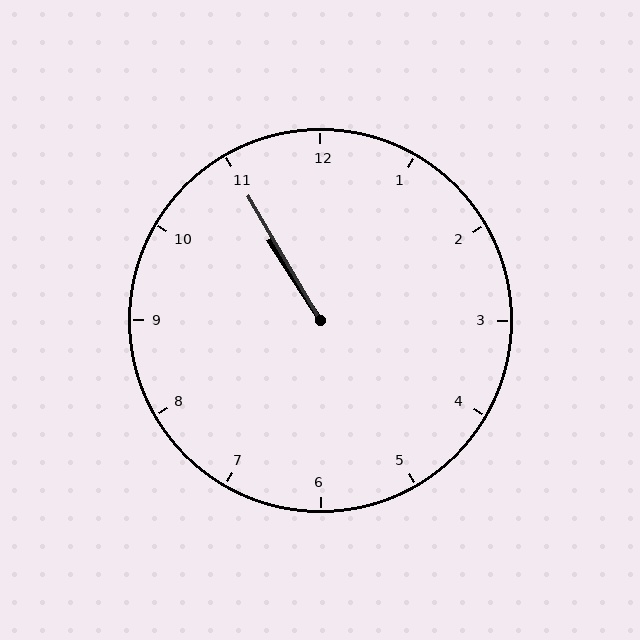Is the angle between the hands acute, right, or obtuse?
It is acute.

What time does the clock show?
10:55.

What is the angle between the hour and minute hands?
Approximately 2 degrees.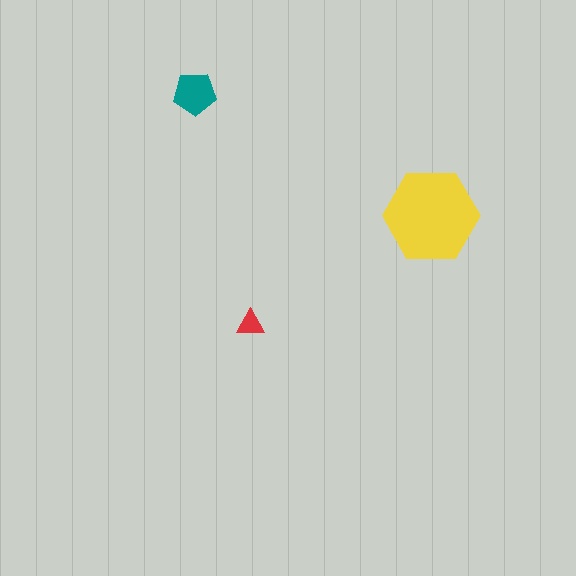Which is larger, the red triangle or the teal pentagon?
The teal pentagon.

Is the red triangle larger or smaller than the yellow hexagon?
Smaller.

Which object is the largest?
The yellow hexagon.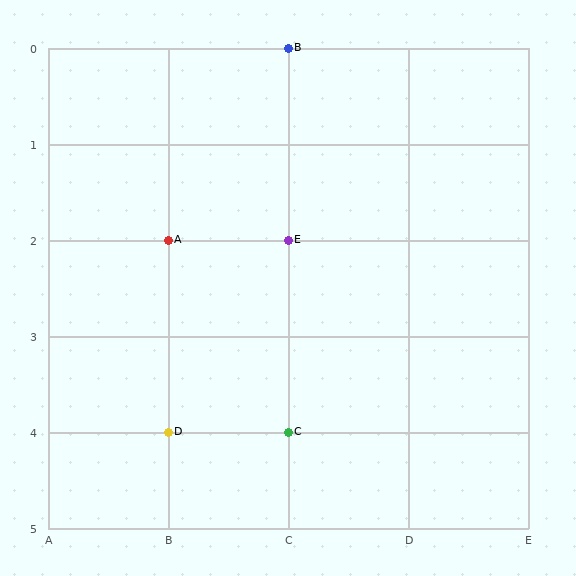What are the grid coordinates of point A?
Point A is at grid coordinates (B, 2).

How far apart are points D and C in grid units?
Points D and C are 1 column apart.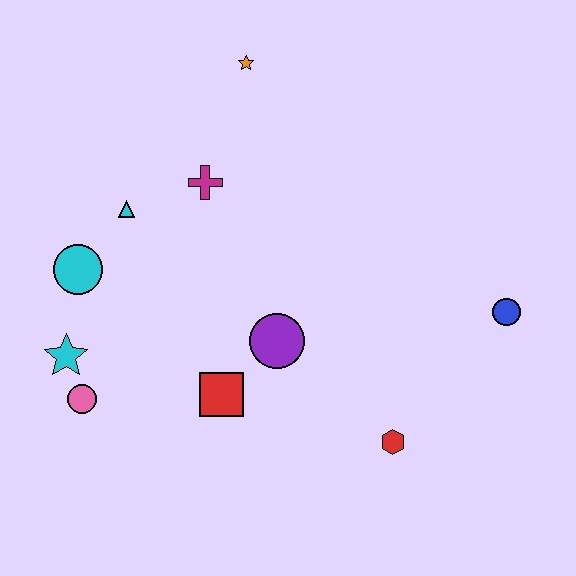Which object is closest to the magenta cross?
The cyan triangle is closest to the magenta cross.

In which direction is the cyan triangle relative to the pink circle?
The cyan triangle is above the pink circle.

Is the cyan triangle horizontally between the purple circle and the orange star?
No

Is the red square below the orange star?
Yes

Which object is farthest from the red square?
The orange star is farthest from the red square.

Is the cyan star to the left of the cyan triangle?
Yes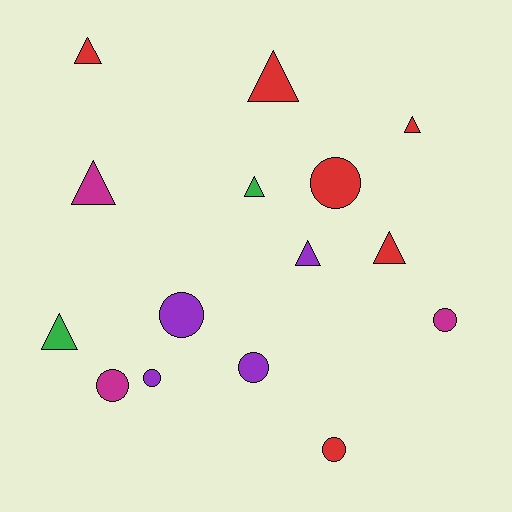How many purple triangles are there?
There is 1 purple triangle.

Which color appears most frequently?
Red, with 6 objects.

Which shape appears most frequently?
Triangle, with 8 objects.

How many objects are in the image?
There are 15 objects.